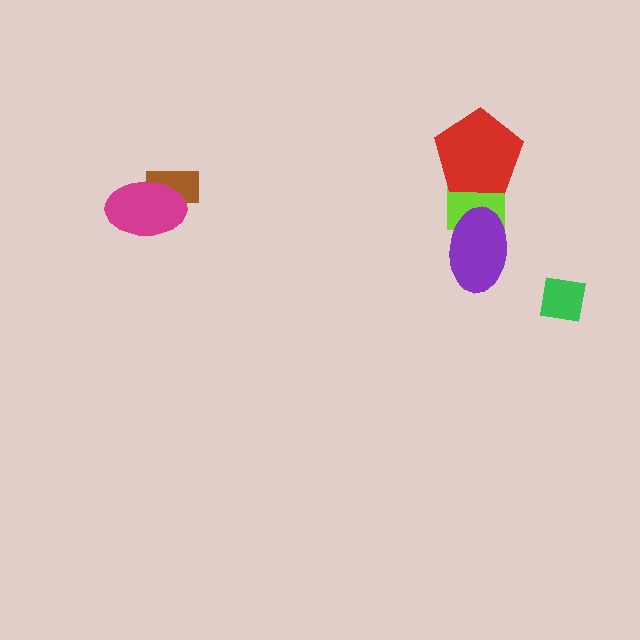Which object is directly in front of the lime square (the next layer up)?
The purple ellipse is directly in front of the lime square.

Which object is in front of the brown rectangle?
The magenta ellipse is in front of the brown rectangle.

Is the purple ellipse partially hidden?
No, no other shape covers it.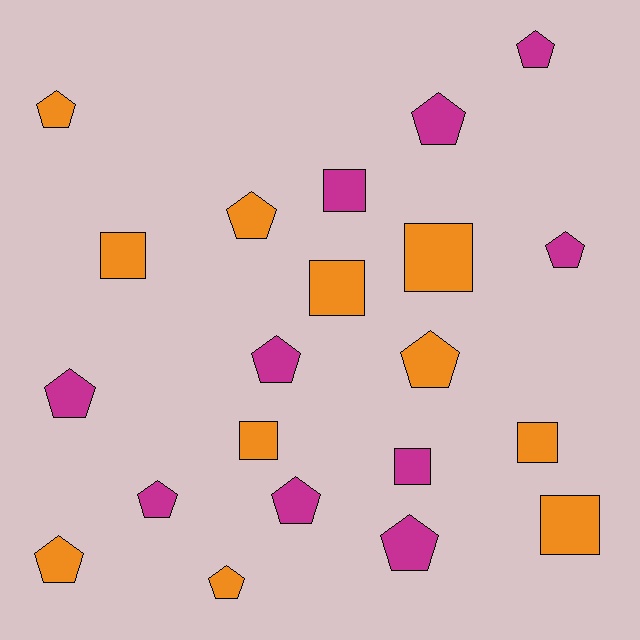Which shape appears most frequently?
Pentagon, with 13 objects.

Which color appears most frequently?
Orange, with 11 objects.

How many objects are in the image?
There are 21 objects.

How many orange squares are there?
There are 6 orange squares.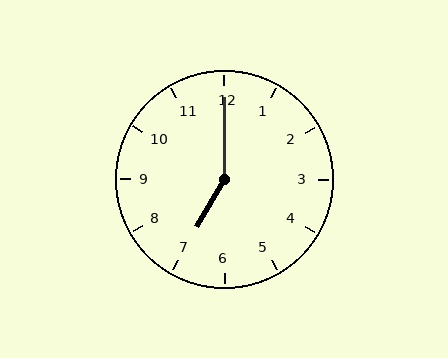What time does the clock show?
7:00.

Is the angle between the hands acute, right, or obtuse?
It is obtuse.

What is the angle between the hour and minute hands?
Approximately 150 degrees.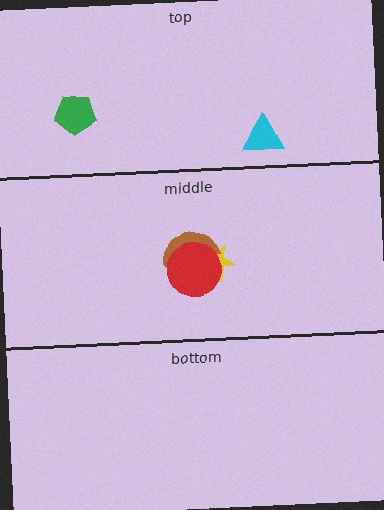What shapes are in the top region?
The cyan triangle, the green pentagon.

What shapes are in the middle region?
The yellow star, the brown semicircle, the red circle.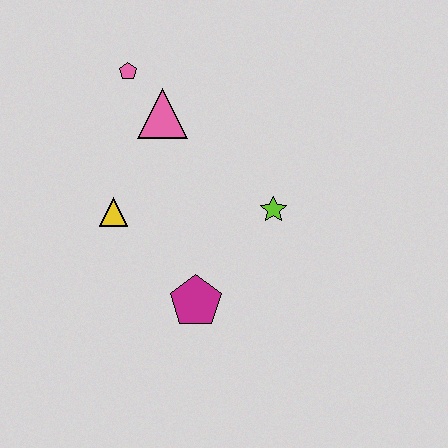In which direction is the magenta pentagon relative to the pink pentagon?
The magenta pentagon is below the pink pentagon.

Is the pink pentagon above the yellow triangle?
Yes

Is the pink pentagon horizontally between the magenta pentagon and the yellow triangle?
Yes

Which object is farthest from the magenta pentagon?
The pink pentagon is farthest from the magenta pentagon.